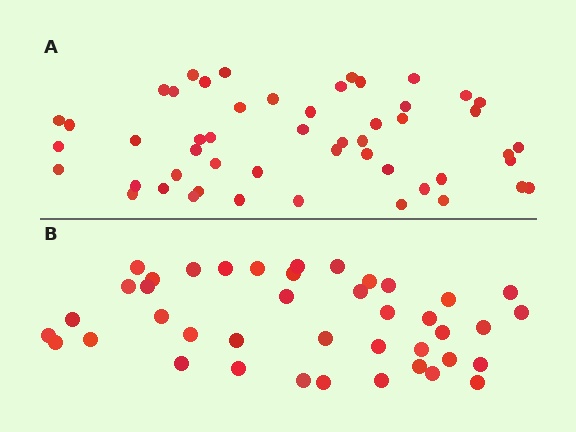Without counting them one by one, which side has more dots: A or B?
Region A (the top region) has more dots.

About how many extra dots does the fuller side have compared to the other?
Region A has roughly 10 or so more dots than region B.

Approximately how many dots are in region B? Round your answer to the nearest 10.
About 40 dots. (The exact count is 41, which rounds to 40.)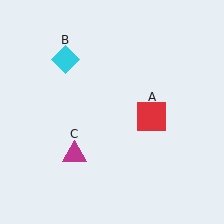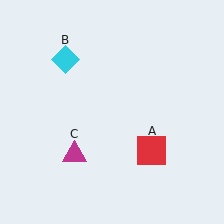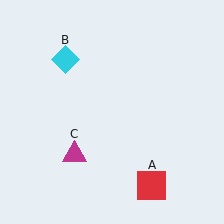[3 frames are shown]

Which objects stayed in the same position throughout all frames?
Cyan diamond (object B) and magenta triangle (object C) remained stationary.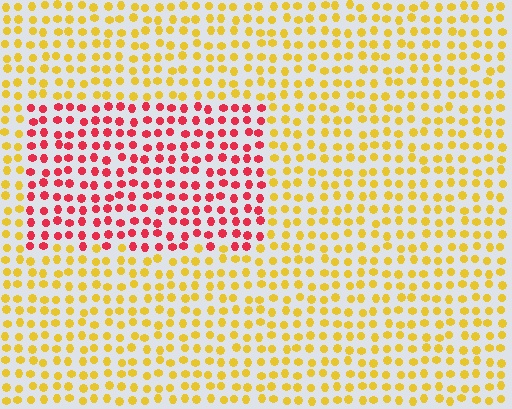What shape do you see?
I see a rectangle.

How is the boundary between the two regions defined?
The boundary is defined purely by a slight shift in hue (about 59 degrees). Spacing, size, and orientation are identical on both sides.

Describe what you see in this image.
The image is filled with small yellow elements in a uniform arrangement. A rectangle-shaped region is visible where the elements are tinted to a slightly different hue, forming a subtle color boundary.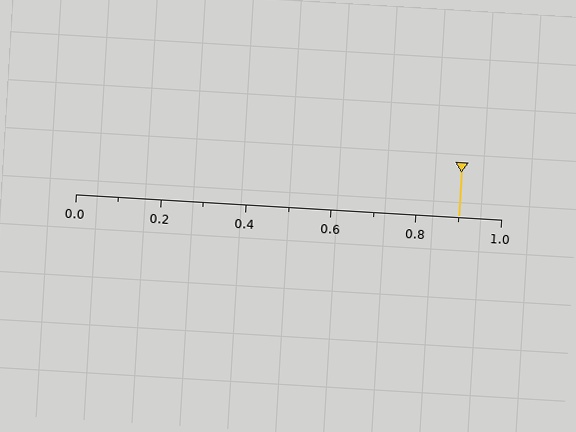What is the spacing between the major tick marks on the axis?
The major ticks are spaced 0.2 apart.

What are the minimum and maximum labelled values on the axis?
The axis runs from 0.0 to 1.0.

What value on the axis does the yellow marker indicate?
The marker indicates approximately 0.9.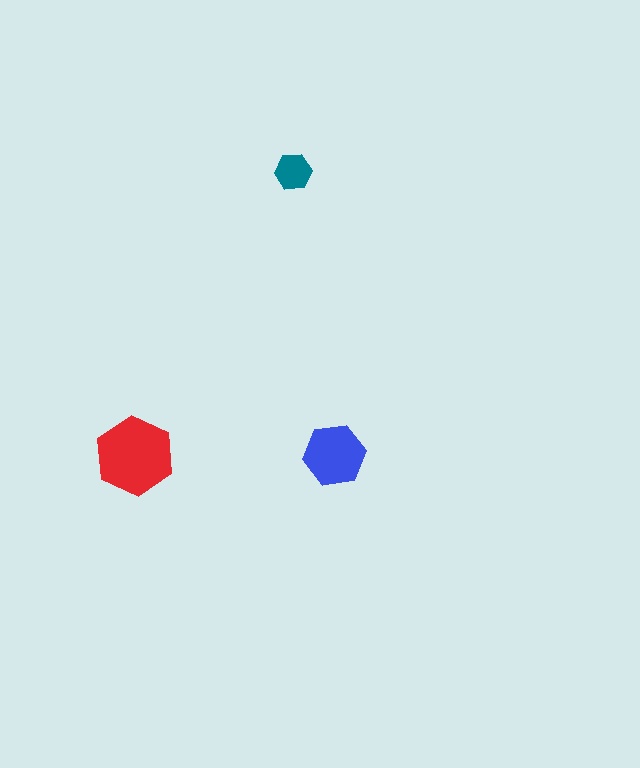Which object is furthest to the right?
The blue hexagon is rightmost.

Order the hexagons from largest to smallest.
the red one, the blue one, the teal one.